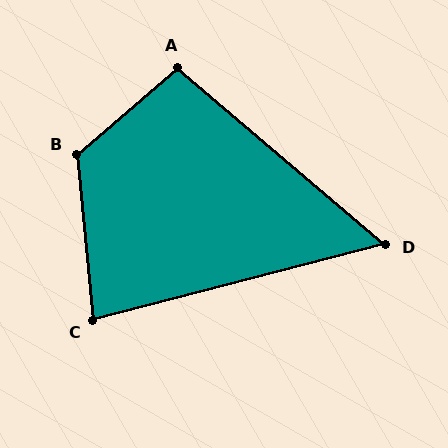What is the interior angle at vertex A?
Approximately 99 degrees (obtuse).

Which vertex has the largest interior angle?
B, at approximately 125 degrees.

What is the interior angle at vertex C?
Approximately 81 degrees (acute).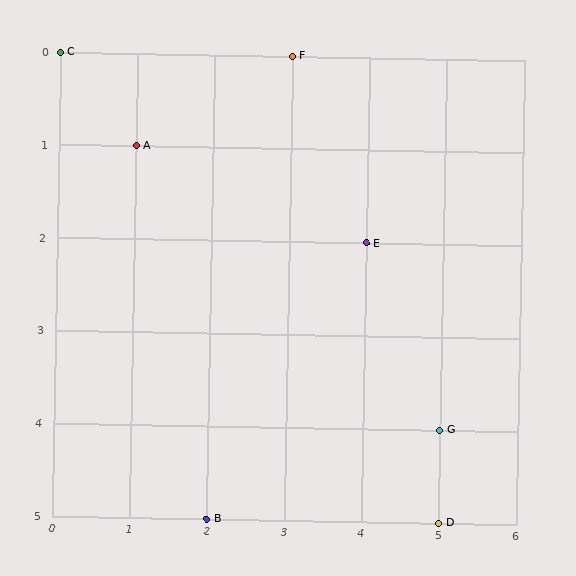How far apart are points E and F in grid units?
Points E and F are 1 column and 2 rows apart (about 2.2 grid units diagonally).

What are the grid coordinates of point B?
Point B is at grid coordinates (2, 5).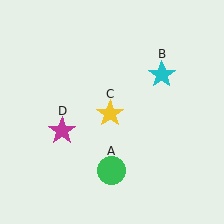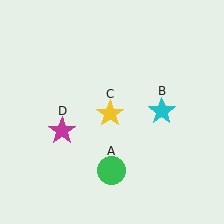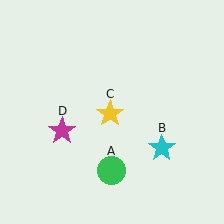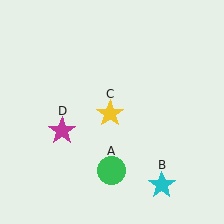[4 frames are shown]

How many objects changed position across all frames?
1 object changed position: cyan star (object B).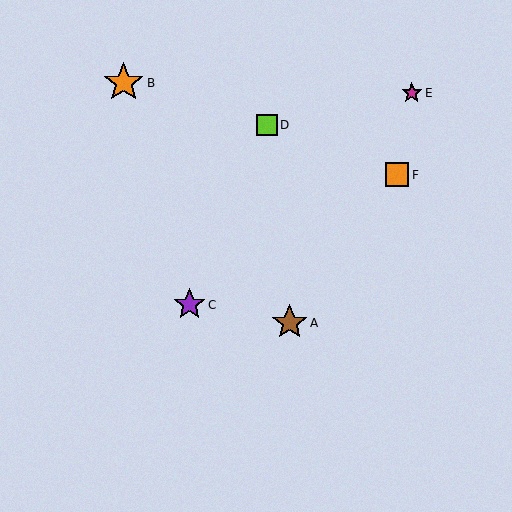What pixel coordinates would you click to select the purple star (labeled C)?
Click at (189, 305) to select the purple star C.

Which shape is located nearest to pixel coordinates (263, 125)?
The lime square (labeled D) at (267, 125) is nearest to that location.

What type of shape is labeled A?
Shape A is a brown star.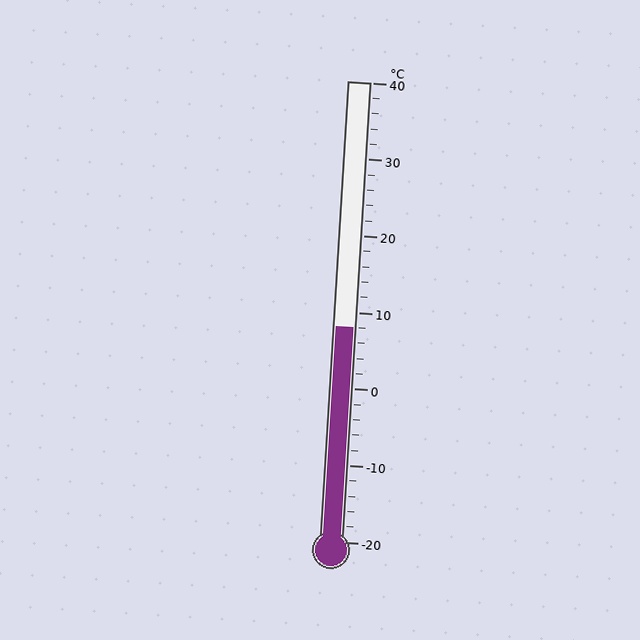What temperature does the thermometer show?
The thermometer shows approximately 8°C.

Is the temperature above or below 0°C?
The temperature is above 0°C.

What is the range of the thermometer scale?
The thermometer scale ranges from -20°C to 40°C.